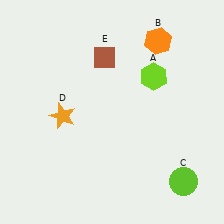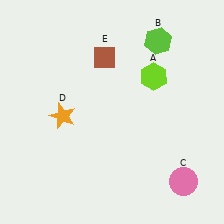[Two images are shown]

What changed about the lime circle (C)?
In Image 1, C is lime. In Image 2, it changed to pink.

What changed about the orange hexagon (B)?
In Image 1, B is orange. In Image 2, it changed to lime.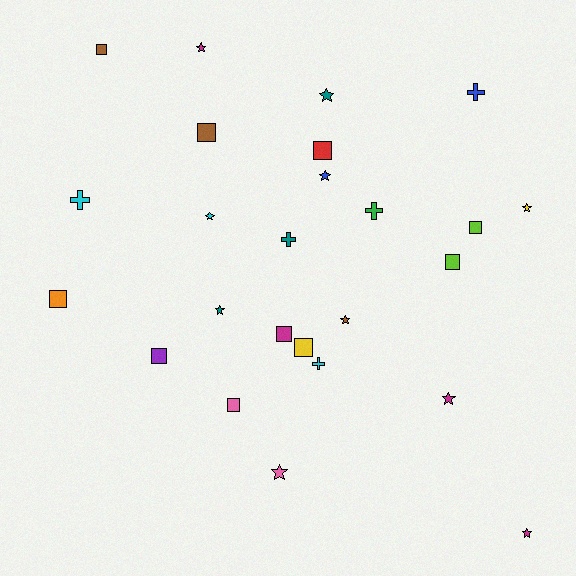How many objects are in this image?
There are 25 objects.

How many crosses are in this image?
There are 5 crosses.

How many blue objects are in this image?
There are 2 blue objects.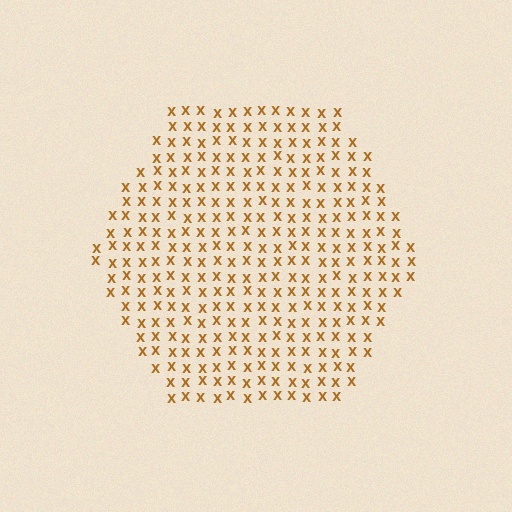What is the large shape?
The large shape is a hexagon.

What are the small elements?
The small elements are letter X's.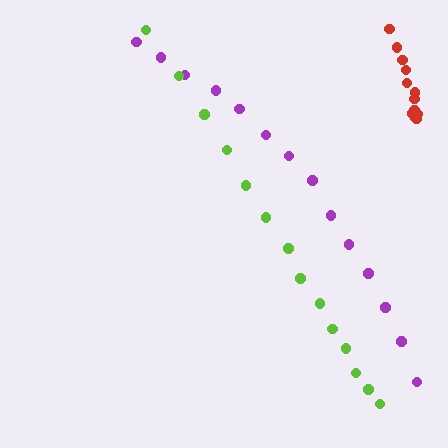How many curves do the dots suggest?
There are 3 distinct paths.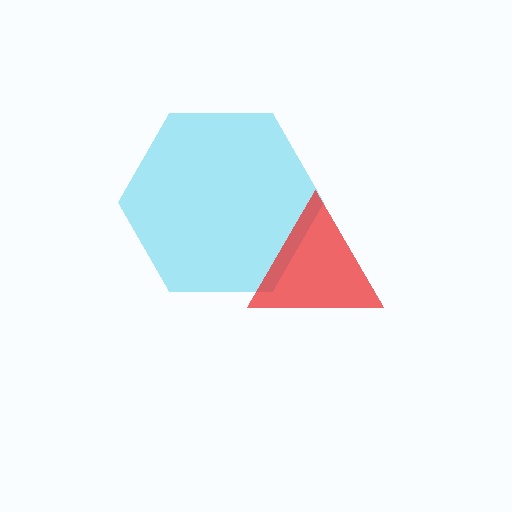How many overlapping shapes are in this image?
There are 2 overlapping shapes in the image.